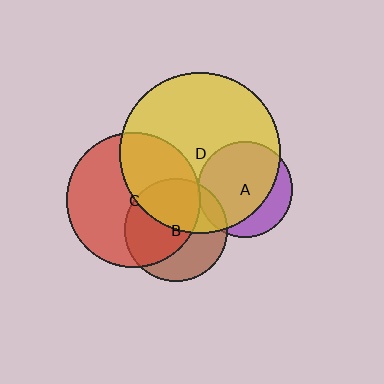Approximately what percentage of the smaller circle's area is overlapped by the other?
Approximately 40%.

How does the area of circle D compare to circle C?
Approximately 1.4 times.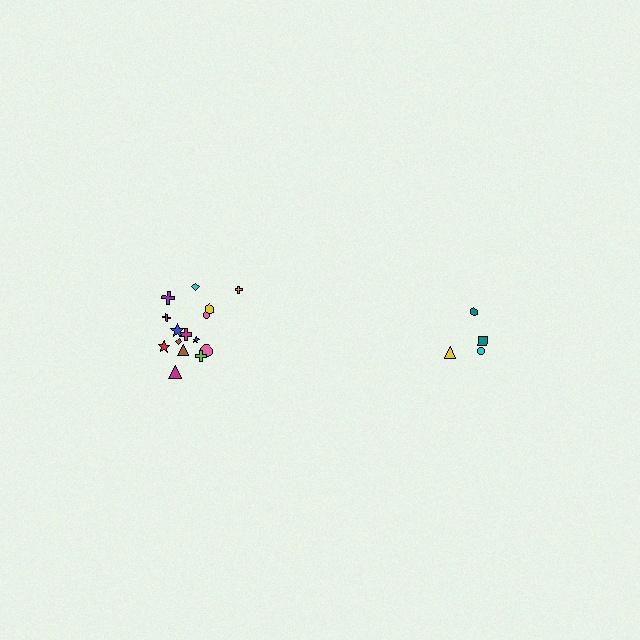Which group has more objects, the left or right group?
The left group.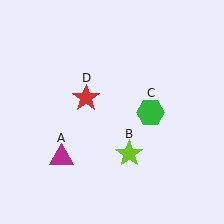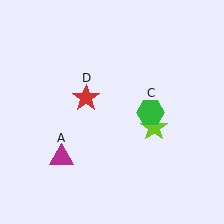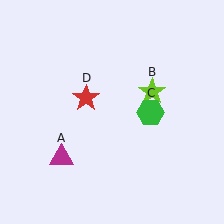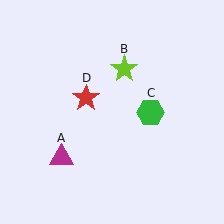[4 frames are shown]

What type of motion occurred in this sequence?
The lime star (object B) rotated counterclockwise around the center of the scene.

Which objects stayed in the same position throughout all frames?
Magenta triangle (object A) and green hexagon (object C) and red star (object D) remained stationary.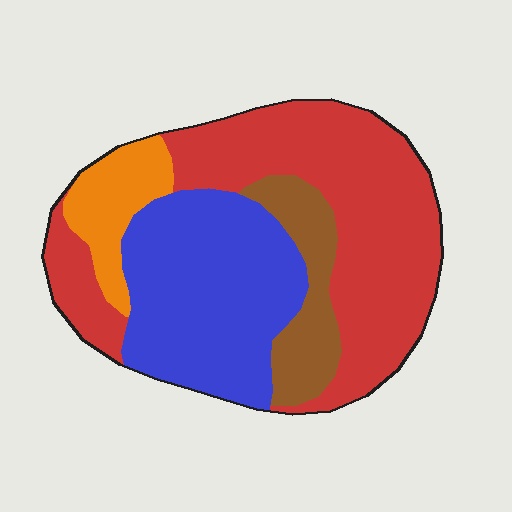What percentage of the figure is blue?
Blue takes up between a sixth and a third of the figure.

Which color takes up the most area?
Red, at roughly 45%.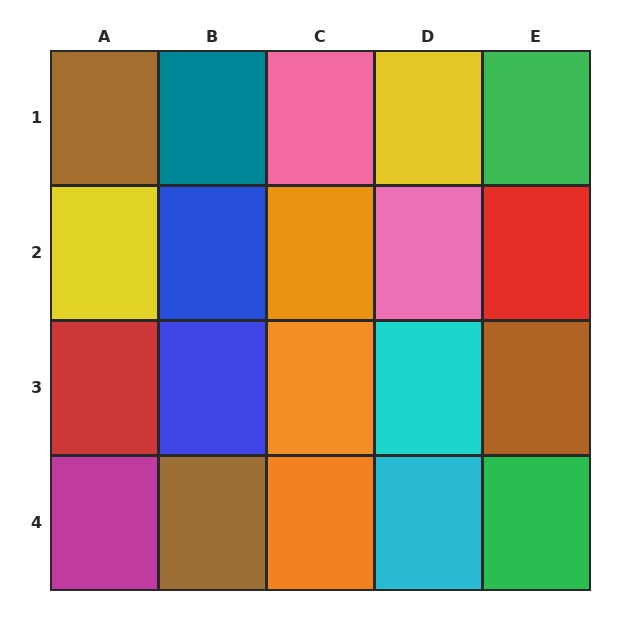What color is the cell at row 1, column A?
Brown.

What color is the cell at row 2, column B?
Blue.